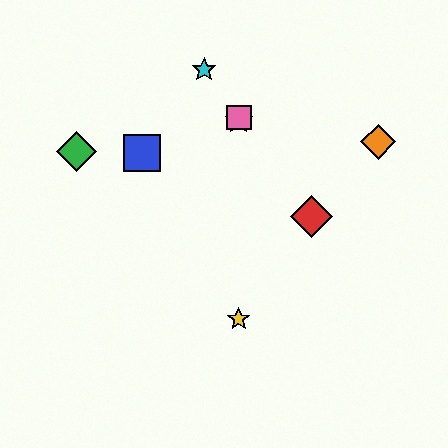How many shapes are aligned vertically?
3 shapes (the yellow star, the purple star, the pink square) are aligned vertically.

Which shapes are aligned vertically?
The yellow star, the purple star, the pink square are aligned vertically.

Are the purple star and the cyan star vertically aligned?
No, the purple star is at x≈239 and the cyan star is at x≈204.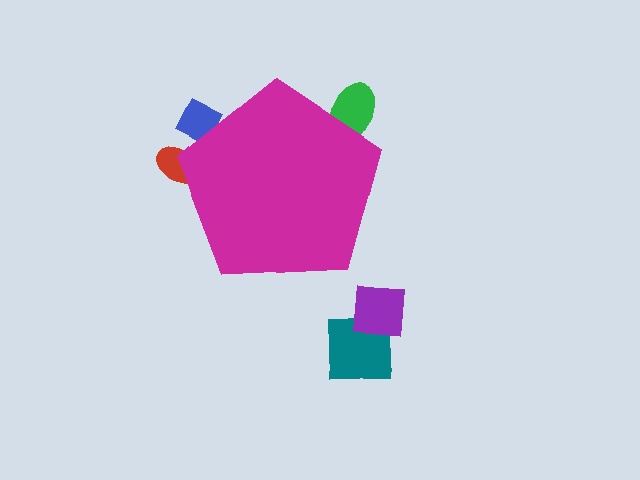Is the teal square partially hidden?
No, the teal square is fully visible.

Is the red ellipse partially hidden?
Yes, the red ellipse is partially hidden behind the magenta pentagon.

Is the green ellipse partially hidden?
Yes, the green ellipse is partially hidden behind the magenta pentagon.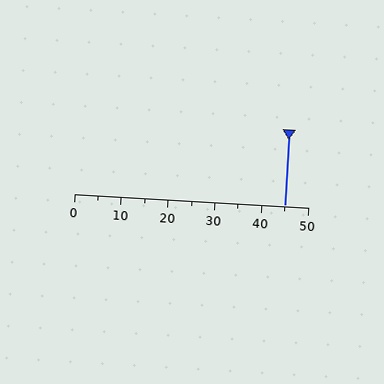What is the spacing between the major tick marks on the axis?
The major ticks are spaced 10 apart.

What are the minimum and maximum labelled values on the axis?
The axis runs from 0 to 50.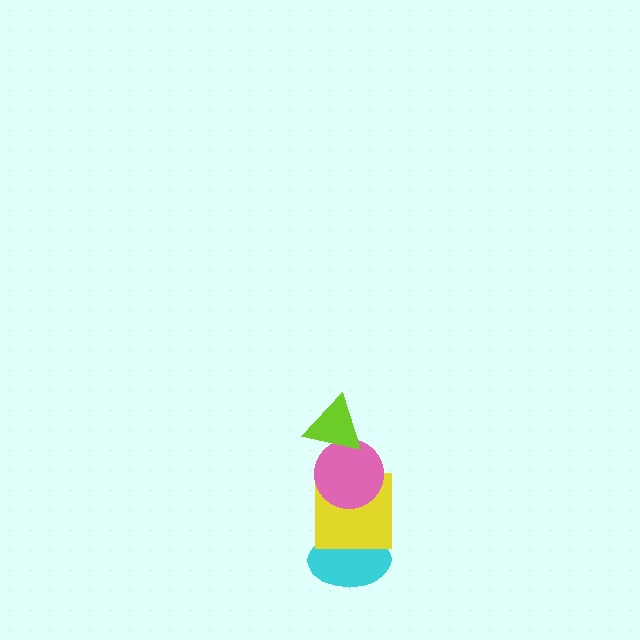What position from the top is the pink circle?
The pink circle is 2nd from the top.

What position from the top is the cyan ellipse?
The cyan ellipse is 4th from the top.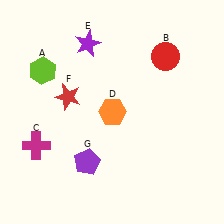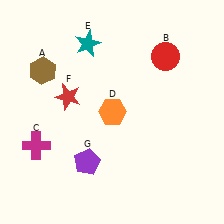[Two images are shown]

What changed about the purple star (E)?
In Image 1, E is purple. In Image 2, it changed to teal.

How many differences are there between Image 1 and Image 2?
There are 2 differences between the two images.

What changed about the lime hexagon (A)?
In Image 1, A is lime. In Image 2, it changed to brown.